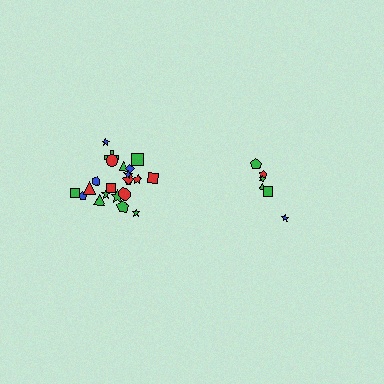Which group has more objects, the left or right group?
The left group.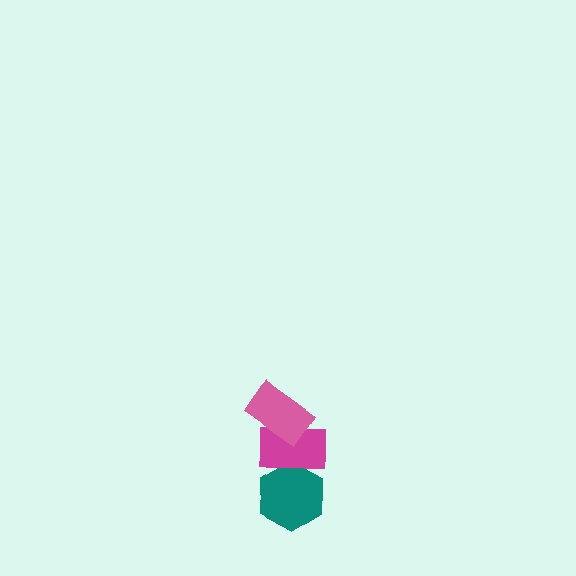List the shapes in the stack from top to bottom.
From top to bottom: the pink rectangle, the magenta rectangle, the teal hexagon.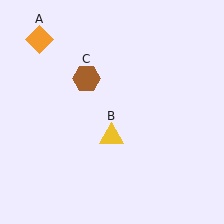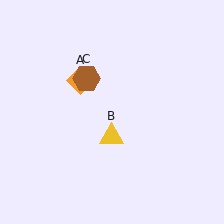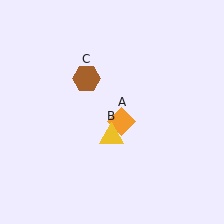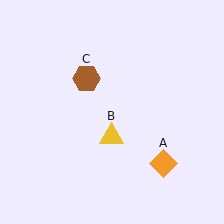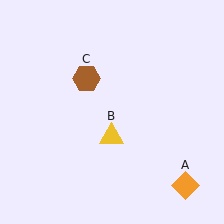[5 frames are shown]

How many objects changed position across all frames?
1 object changed position: orange diamond (object A).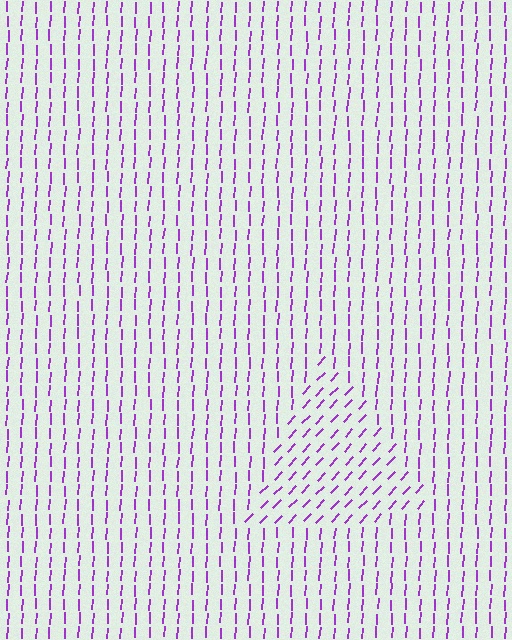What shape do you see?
I see a triangle.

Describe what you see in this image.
The image is filled with small purple line segments. A triangle region in the image has lines oriented differently from the surrounding lines, creating a visible texture boundary.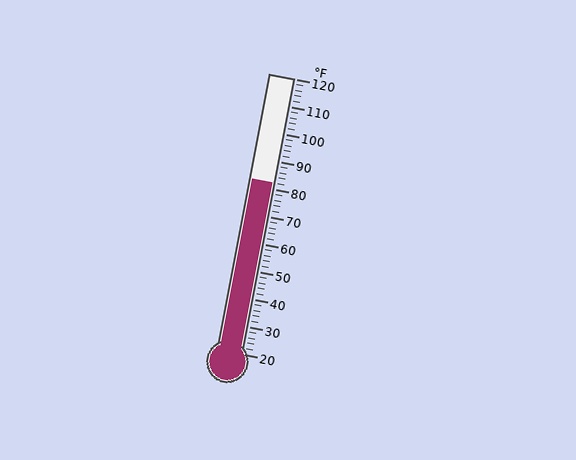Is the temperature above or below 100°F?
The temperature is below 100°F.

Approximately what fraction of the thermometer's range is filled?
The thermometer is filled to approximately 60% of its range.